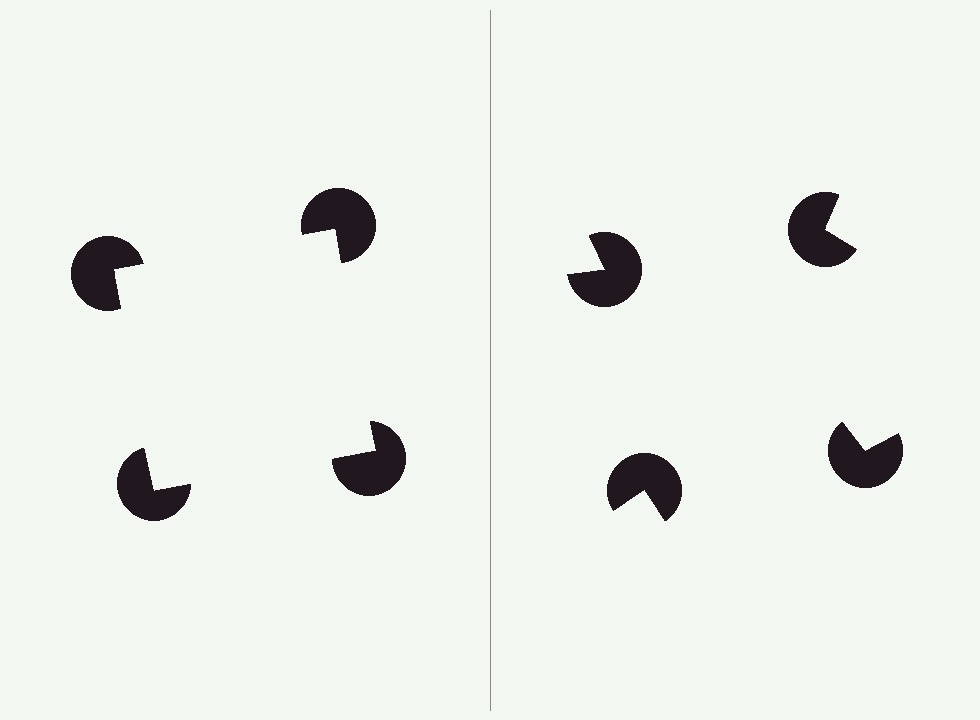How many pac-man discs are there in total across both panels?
8 — 4 on each side.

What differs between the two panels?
The pac-man discs are positioned identically on both sides; only the wedge orientations differ. On the left they align to a square; on the right they are misaligned.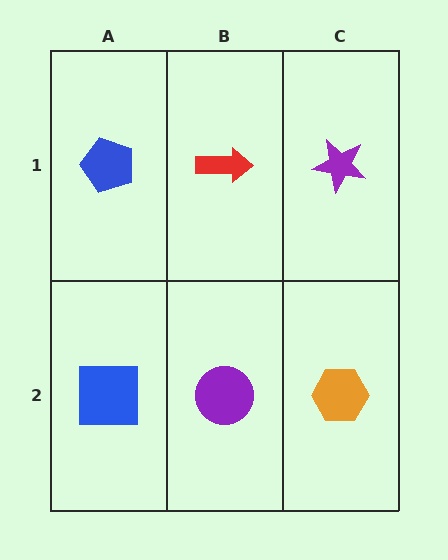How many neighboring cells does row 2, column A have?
2.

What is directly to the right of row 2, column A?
A purple circle.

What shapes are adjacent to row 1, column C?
An orange hexagon (row 2, column C), a red arrow (row 1, column B).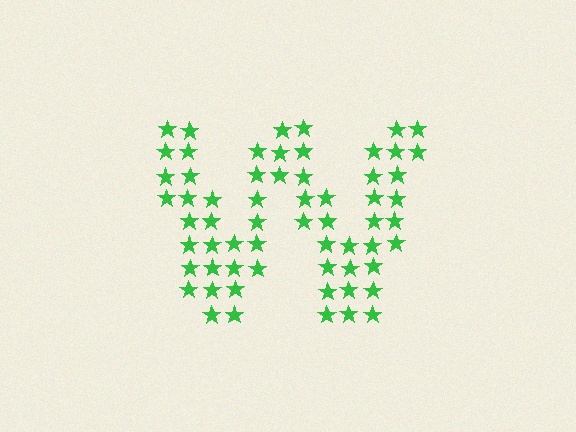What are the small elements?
The small elements are stars.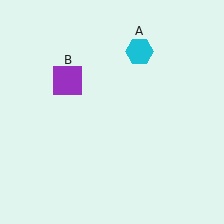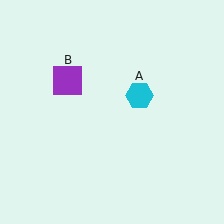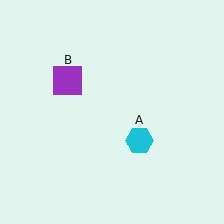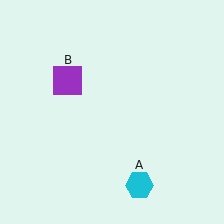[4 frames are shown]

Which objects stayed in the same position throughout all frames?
Purple square (object B) remained stationary.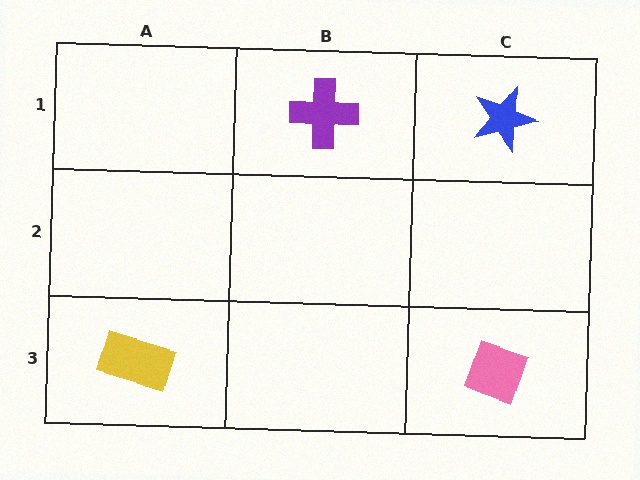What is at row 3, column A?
A yellow rectangle.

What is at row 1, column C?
A blue star.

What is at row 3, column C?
A pink diamond.